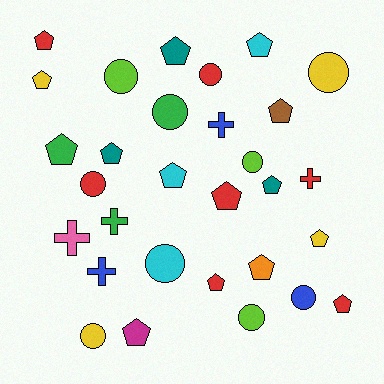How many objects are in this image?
There are 30 objects.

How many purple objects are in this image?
There are no purple objects.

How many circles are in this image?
There are 10 circles.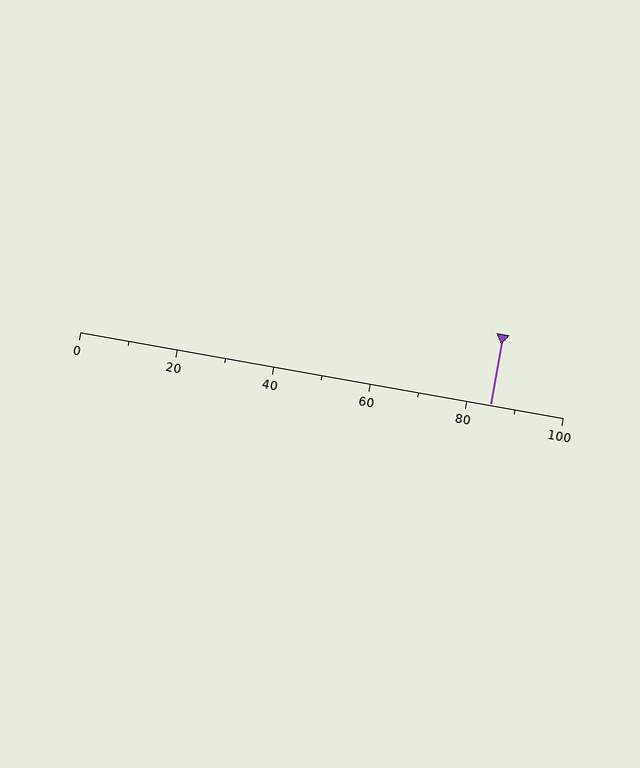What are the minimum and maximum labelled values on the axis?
The axis runs from 0 to 100.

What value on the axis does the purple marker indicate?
The marker indicates approximately 85.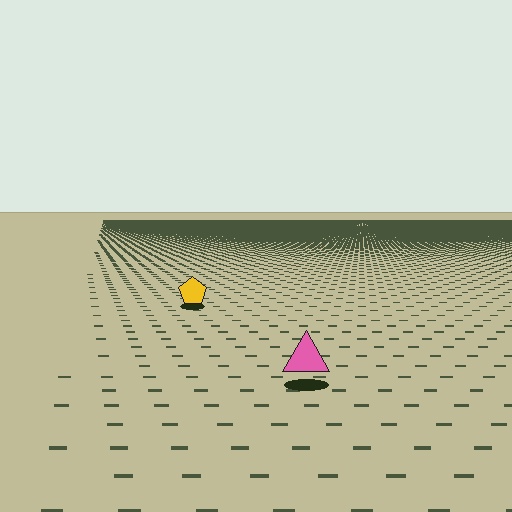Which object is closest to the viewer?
The pink triangle is closest. The texture marks near it are larger and more spread out.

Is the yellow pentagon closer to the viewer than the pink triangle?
No. The pink triangle is closer — you can tell from the texture gradient: the ground texture is coarser near it.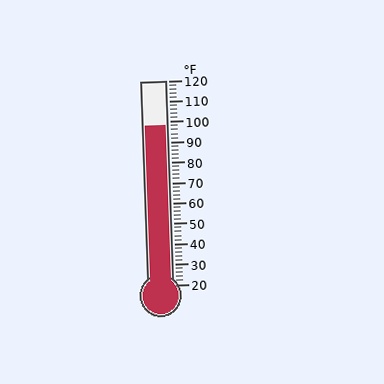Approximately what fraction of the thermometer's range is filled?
The thermometer is filled to approximately 80% of its range.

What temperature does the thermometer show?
The thermometer shows approximately 98°F.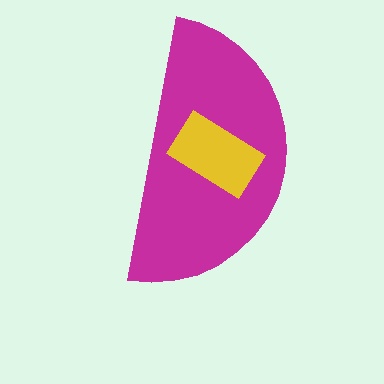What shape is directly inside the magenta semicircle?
The yellow rectangle.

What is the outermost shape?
The magenta semicircle.